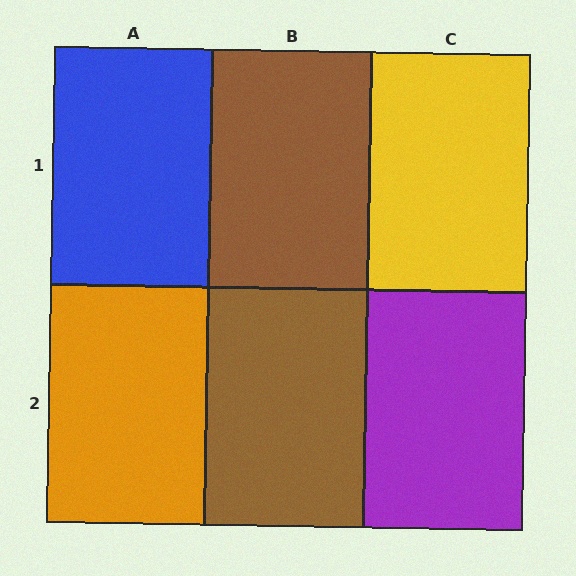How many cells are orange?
1 cell is orange.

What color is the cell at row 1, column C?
Yellow.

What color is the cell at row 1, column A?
Blue.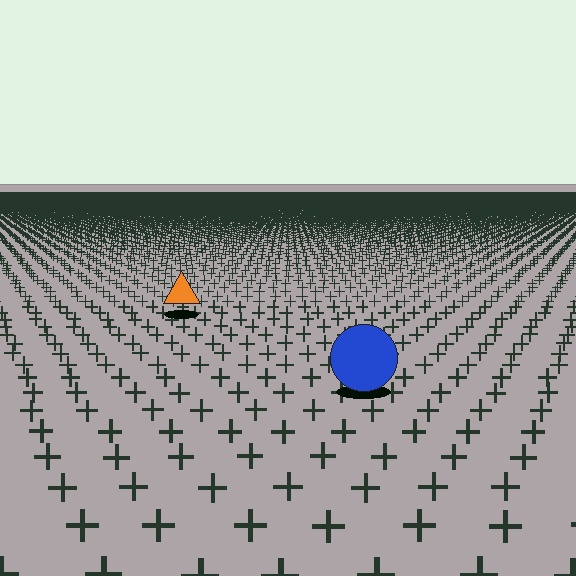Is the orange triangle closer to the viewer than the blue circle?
No. The blue circle is closer — you can tell from the texture gradient: the ground texture is coarser near it.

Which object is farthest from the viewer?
The orange triangle is farthest from the viewer. It appears smaller and the ground texture around it is denser.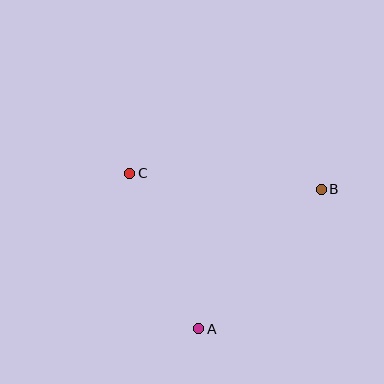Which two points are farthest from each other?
Points B and C are farthest from each other.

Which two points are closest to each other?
Points A and C are closest to each other.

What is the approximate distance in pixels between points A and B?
The distance between A and B is approximately 186 pixels.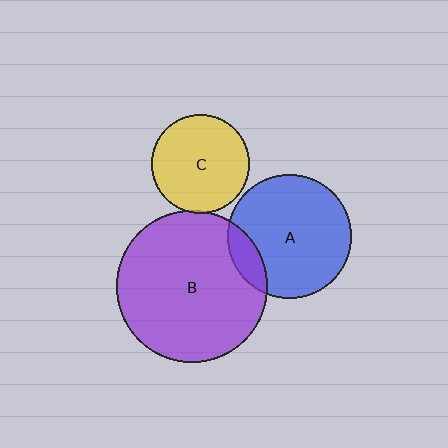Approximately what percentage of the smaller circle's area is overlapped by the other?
Approximately 15%.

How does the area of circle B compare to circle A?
Approximately 1.5 times.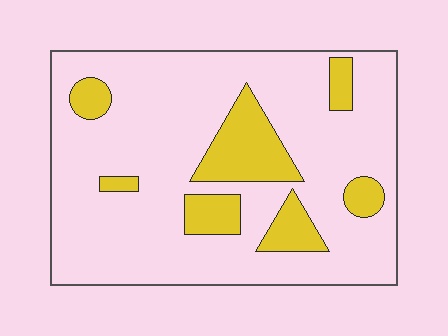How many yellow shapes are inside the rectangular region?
7.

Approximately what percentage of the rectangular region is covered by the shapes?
Approximately 20%.